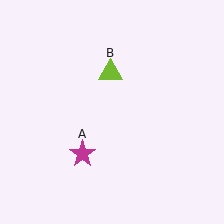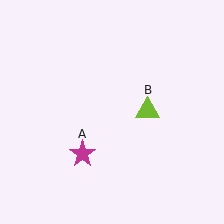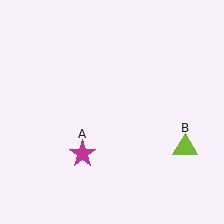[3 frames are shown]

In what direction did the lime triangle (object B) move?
The lime triangle (object B) moved down and to the right.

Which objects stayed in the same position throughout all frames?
Magenta star (object A) remained stationary.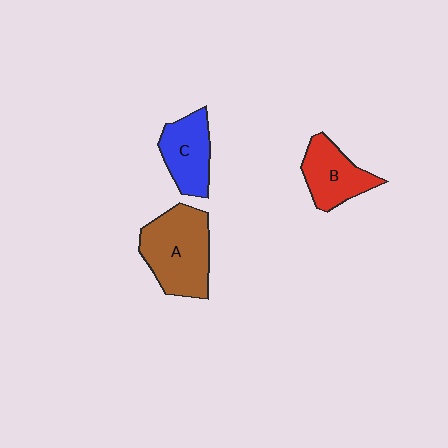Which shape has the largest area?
Shape A (brown).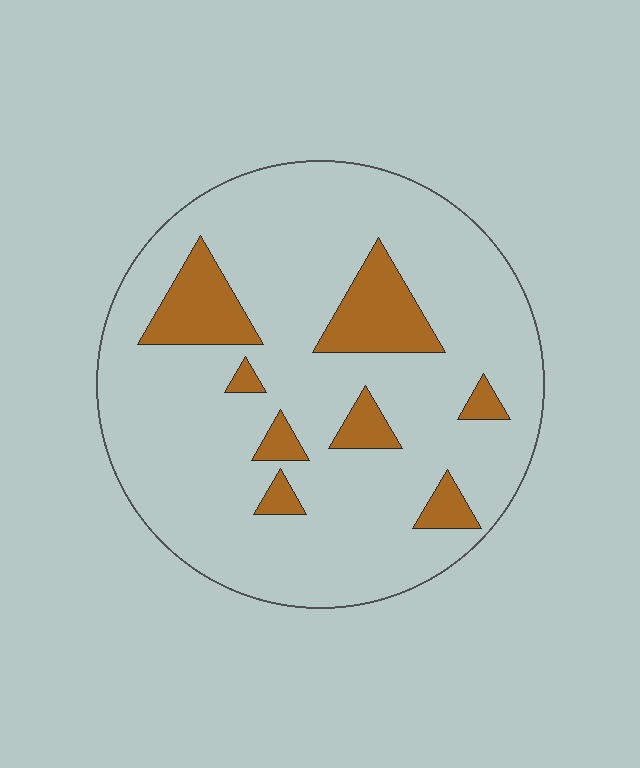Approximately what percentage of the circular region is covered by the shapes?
Approximately 15%.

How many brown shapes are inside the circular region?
8.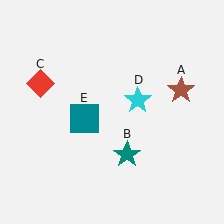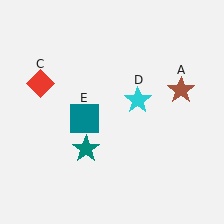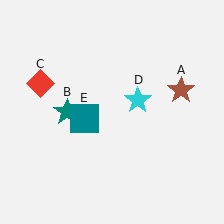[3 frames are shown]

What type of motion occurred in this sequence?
The teal star (object B) rotated clockwise around the center of the scene.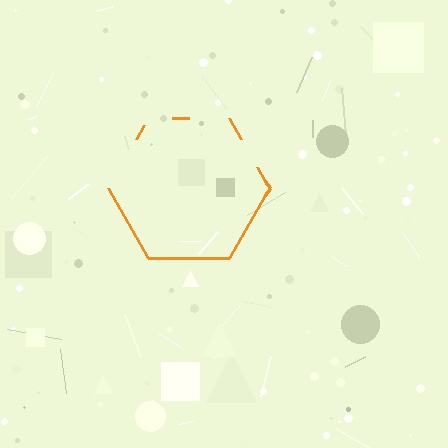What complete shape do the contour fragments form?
The contour fragments form a hexagon.